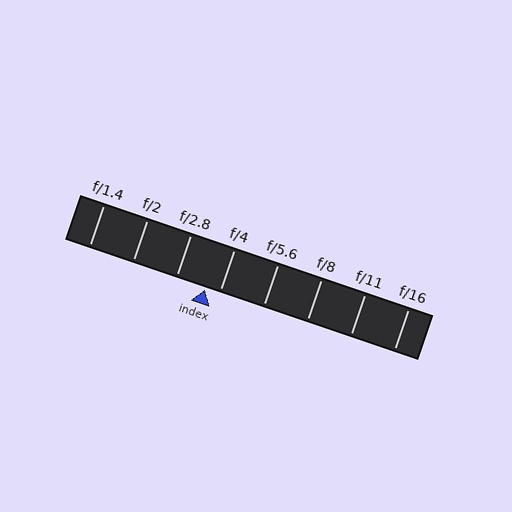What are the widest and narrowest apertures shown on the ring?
The widest aperture shown is f/1.4 and the narrowest is f/16.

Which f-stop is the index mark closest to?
The index mark is closest to f/4.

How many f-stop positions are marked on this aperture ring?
There are 8 f-stop positions marked.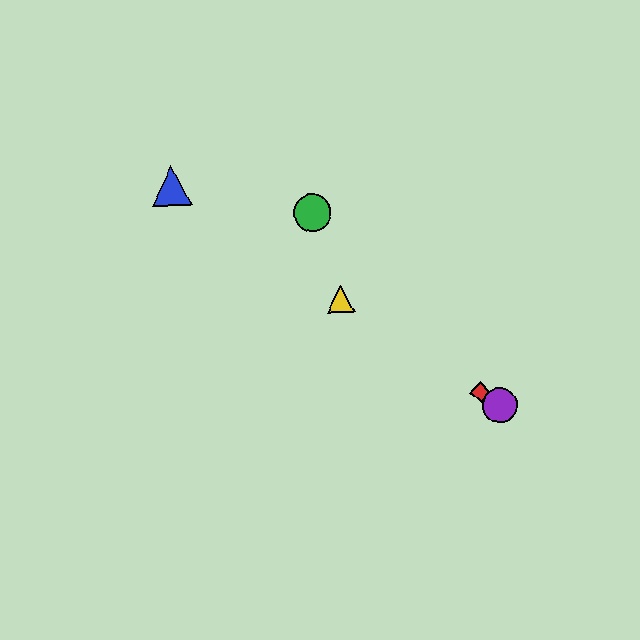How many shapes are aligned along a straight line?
4 shapes (the red diamond, the blue triangle, the yellow triangle, the purple circle) are aligned along a straight line.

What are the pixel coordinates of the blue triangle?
The blue triangle is at (171, 186).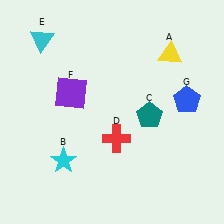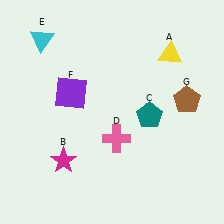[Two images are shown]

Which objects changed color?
B changed from cyan to magenta. D changed from red to pink. G changed from blue to brown.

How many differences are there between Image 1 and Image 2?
There are 3 differences between the two images.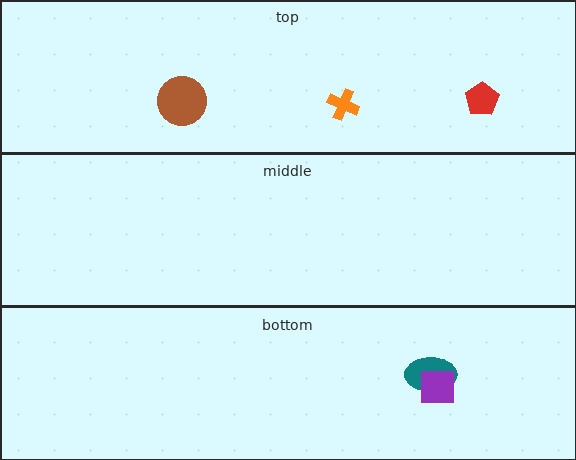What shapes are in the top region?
The red pentagon, the orange cross, the brown circle.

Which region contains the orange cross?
The top region.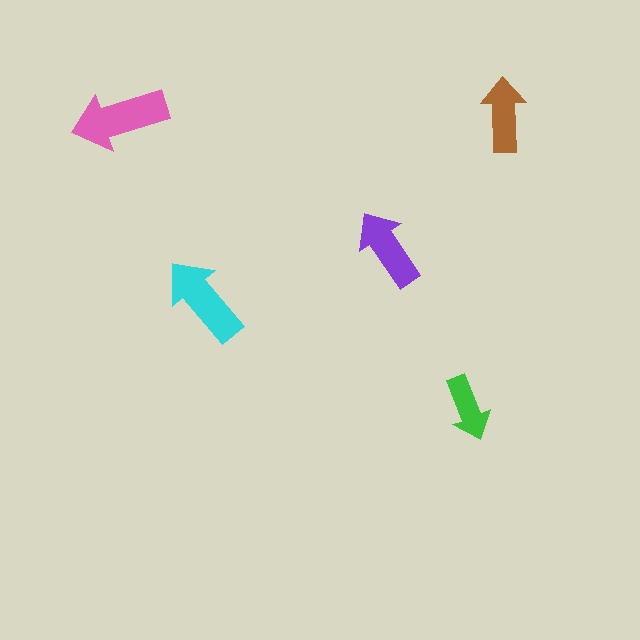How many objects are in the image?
There are 5 objects in the image.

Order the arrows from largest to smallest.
the pink one, the cyan one, the purple one, the brown one, the green one.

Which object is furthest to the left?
The pink arrow is leftmost.